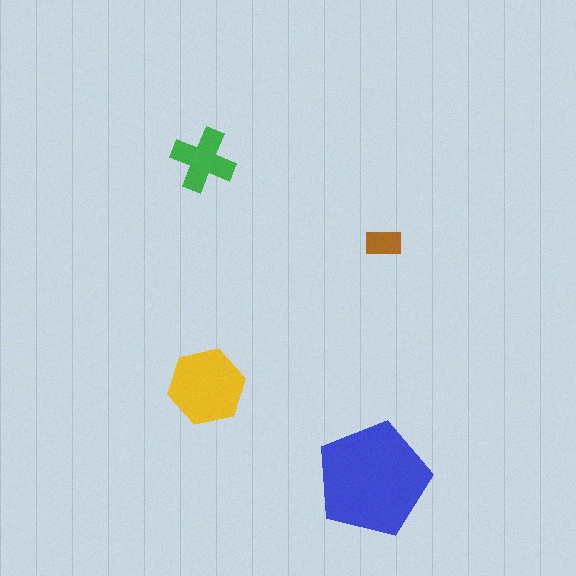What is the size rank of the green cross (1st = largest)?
3rd.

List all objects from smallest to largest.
The brown rectangle, the green cross, the yellow hexagon, the blue pentagon.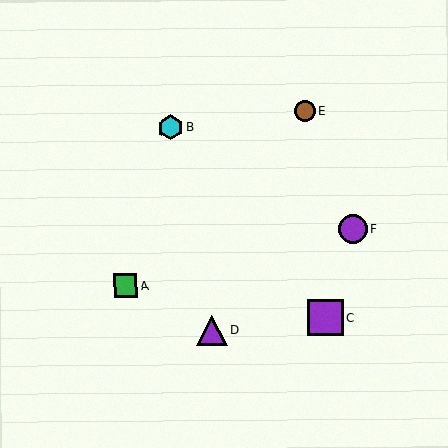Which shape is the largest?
The purple square (labeled C) is the largest.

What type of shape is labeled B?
Shape B is a cyan hexagon.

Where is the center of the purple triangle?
The center of the purple triangle is at (212, 330).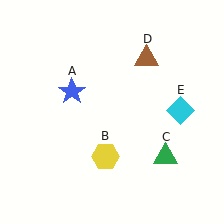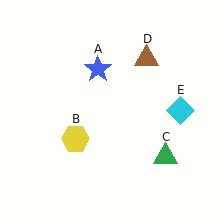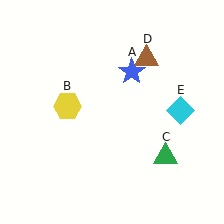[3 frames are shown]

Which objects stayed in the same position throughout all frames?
Green triangle (object C) and brown triangle (object D) and cyan diamond (object E) remained stationary.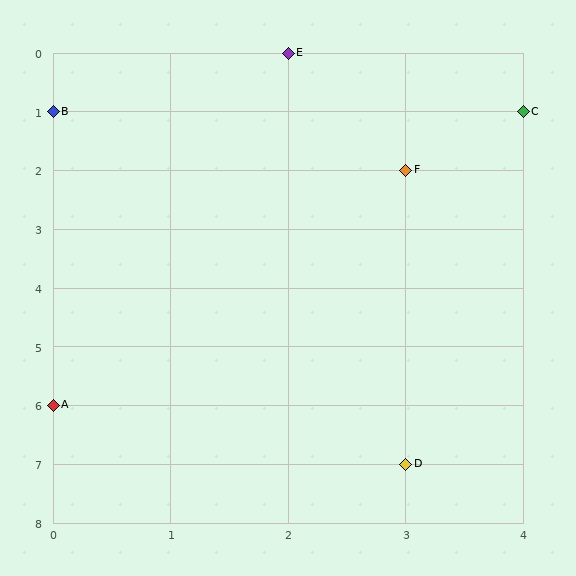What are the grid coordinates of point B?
Point B is at grid coordinates (0, 1).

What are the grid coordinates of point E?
Point E is at grid coordinates (2, 0).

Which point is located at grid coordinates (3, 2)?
Point F is at (3, 2).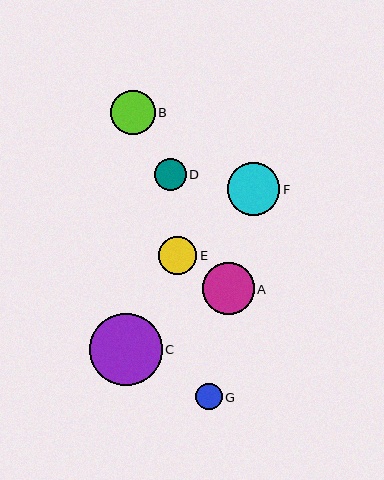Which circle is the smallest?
Circle G is the smallest with a size of approximately 26 pixels.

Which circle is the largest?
Circle C is the largest with a size of approximately 72 pixels.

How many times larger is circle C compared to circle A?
Circle C is approximately 1.4 times the size of circle A.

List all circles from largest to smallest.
From largest to smallest: C, F, A, B, E, D, G.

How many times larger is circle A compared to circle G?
Circle A is approximately 2.0 times the size of circle G.